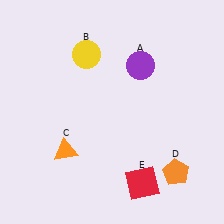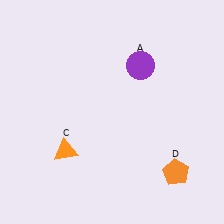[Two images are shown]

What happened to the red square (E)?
The red square (E) was removed in Image 2. It was in the bottom-right area of Image 1.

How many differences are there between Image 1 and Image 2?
There are 2 differences between the two images.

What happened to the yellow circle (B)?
The yellow circle (B) was removed in Image 2. It was in the top-left area of Image 1.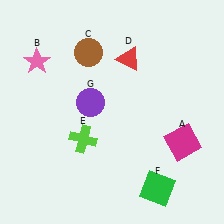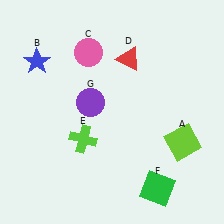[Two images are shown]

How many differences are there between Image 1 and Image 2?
There are 3 differences between the two images.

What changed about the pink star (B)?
In Image 1, B is pink. In Image 2, it changed to blue.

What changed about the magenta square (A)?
In Image 1, A is magenta. In Image 2, it changed to lime.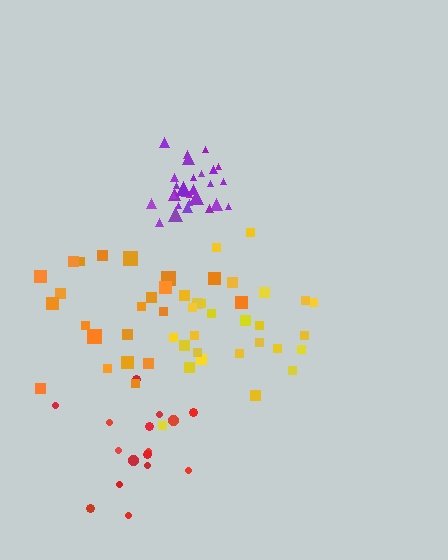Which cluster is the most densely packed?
Purple.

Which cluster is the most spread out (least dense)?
Orange.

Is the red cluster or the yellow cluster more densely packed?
Yellow.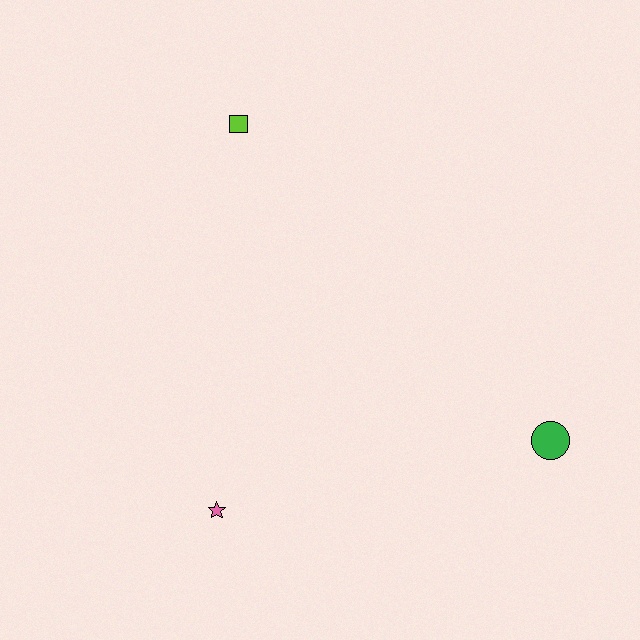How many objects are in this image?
There are 3 objects.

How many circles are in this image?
There is 1 circle.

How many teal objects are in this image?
There are no teal objects.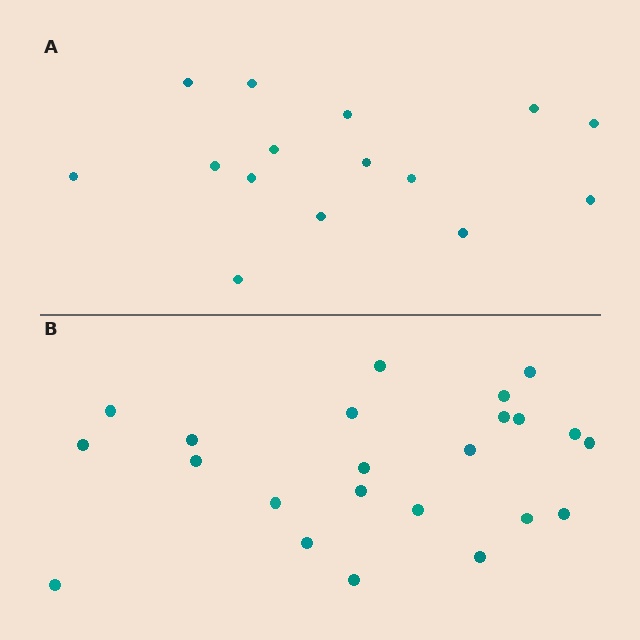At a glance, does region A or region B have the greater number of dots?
Region B (the bottom region) has more dots.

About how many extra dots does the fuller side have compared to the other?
Region B has roughly 8 or so more dots than region A.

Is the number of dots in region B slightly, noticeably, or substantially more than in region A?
Region B has substantially more. The ratio is roughly 1.5 to 1.